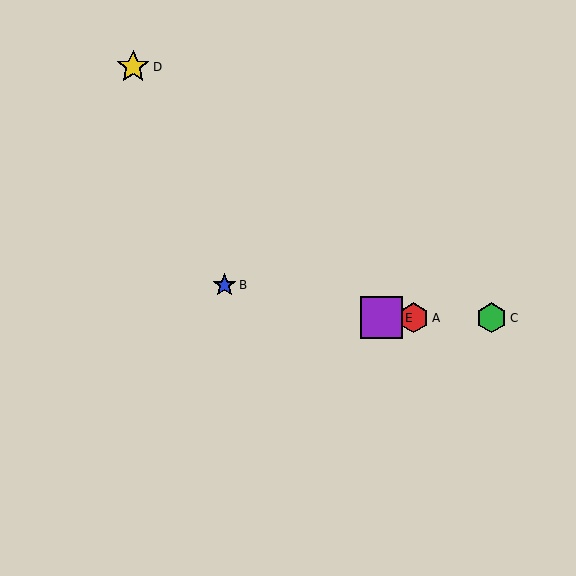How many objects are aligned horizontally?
3 objects (A, C, E) are aligned horizontally.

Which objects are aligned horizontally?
Objects A, C, E are aligned horizontally.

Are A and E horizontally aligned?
Yes, both are at y≈318.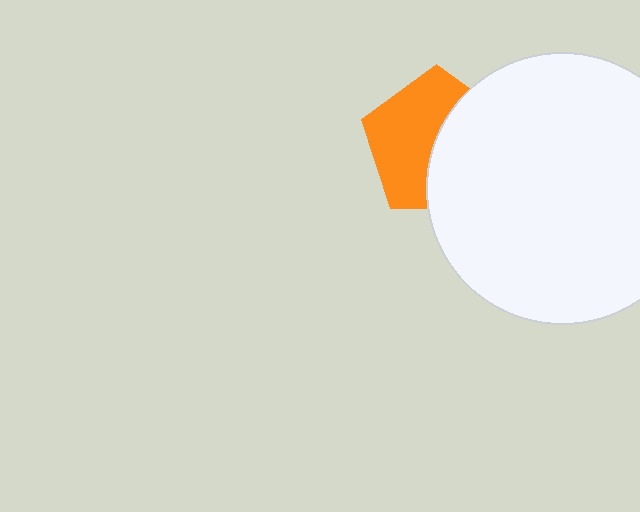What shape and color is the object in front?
The object in front is a white circle.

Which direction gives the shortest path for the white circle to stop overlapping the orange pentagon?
Moving right gives the shortest separation.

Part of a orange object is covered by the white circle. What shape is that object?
It is a pentagon.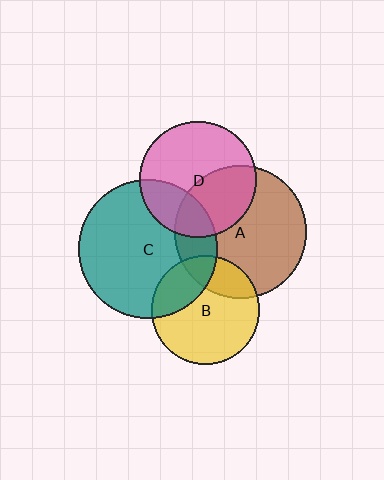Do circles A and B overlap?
Yes.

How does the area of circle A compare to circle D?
Approximately 1.3 times.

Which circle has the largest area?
Circle C (teal).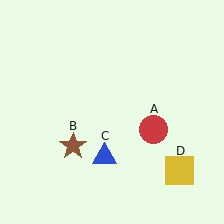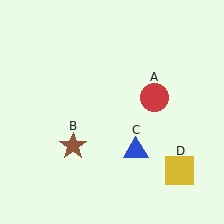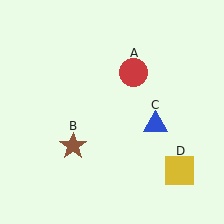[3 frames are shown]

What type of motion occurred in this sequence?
The red circle (object A), blue triangle (object C) rotated counterclockwise around the center of the scene.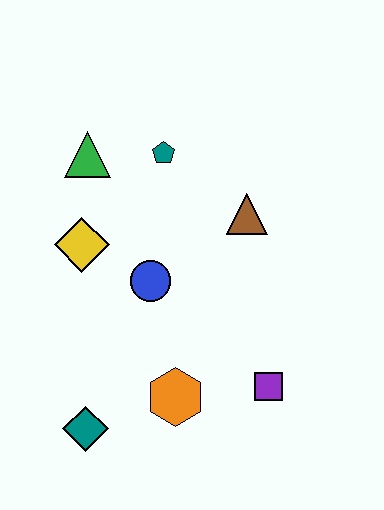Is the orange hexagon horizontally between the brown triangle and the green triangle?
Yes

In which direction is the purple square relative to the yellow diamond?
The purple square is to the right of the yellow diamond.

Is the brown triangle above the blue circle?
Yes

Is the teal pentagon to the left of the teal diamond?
No